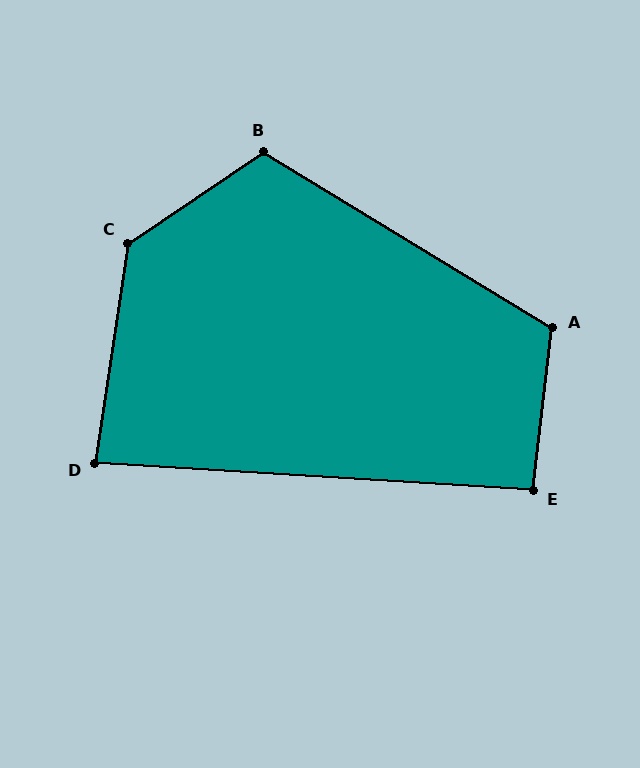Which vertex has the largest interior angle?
C, at approximately 132 degrees.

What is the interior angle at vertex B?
Approximately 115 degrees (obtuse).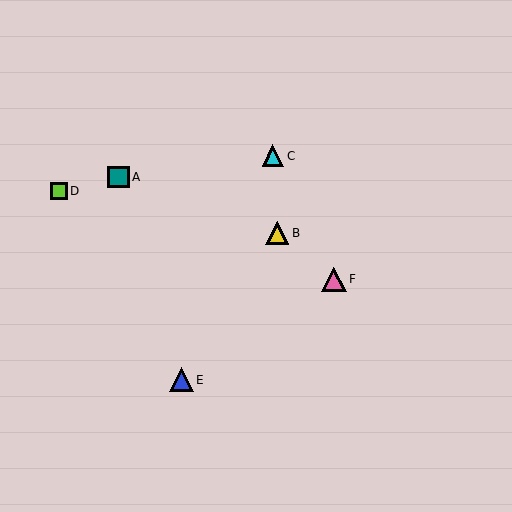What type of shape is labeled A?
Shape A is a teal square.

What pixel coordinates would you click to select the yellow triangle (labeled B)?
Click at (277, 233) to select the yellow triangle B.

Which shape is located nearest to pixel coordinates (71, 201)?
The lime square (labeled D) at (59, 191) is nearest to that location.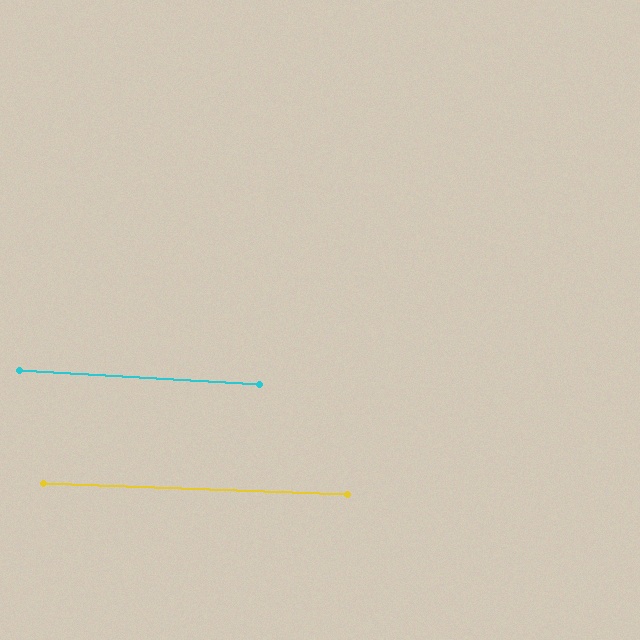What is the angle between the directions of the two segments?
Approximately 2 degrees.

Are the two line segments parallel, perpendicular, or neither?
Parallel — their directions differ by only 1.5°.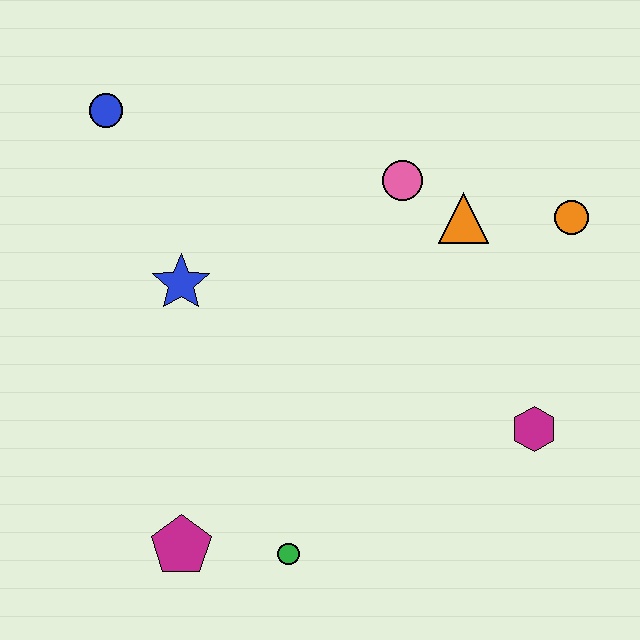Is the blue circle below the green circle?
No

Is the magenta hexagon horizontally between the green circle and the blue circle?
No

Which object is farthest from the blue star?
The orange circle is farthest from the blue star.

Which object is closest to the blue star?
The blue circle is closest to the blue star.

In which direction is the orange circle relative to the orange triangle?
The orange circle is to the right of the orange triangle.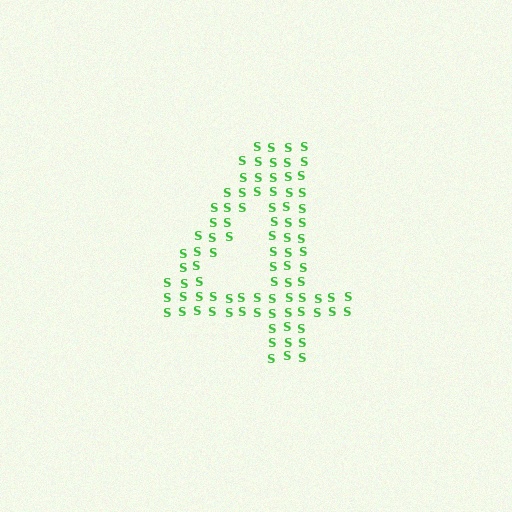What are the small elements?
The small elements are letter S's.